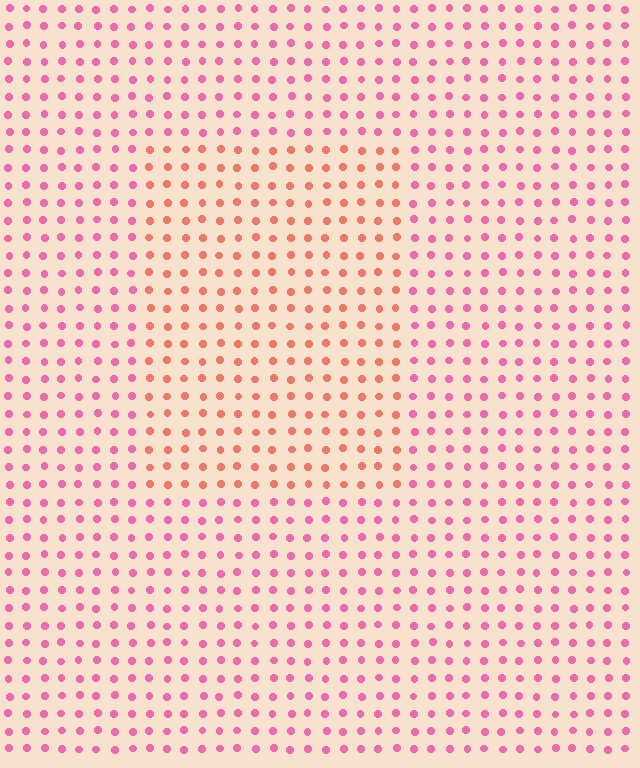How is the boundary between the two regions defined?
The boundary is defined purely by a slight shift in hue (about 39 degrees). Spacing, size, and orientation are identical on both sides.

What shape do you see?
I see a rectangle.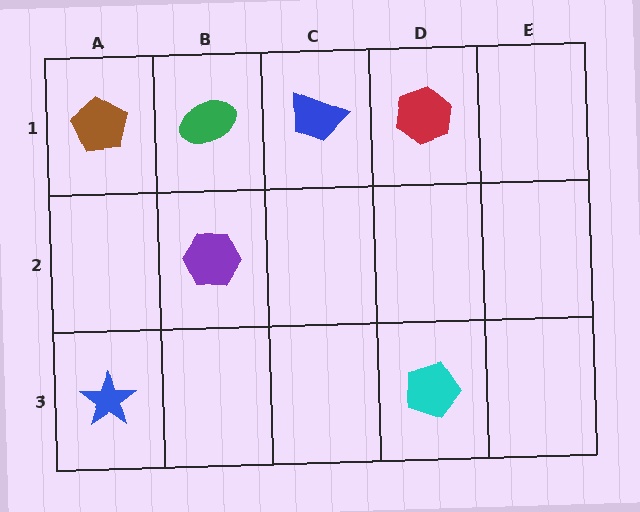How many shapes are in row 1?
4 shapes.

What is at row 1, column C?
A blue trapezoid.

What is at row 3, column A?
A blue star.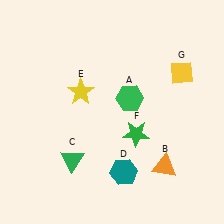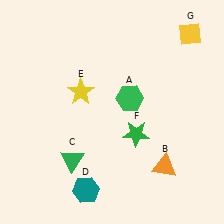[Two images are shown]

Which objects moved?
The objects that moved are: the teal hexagon (D), the yellow diamond (G).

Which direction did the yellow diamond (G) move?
The yellow diamond (G) moved up.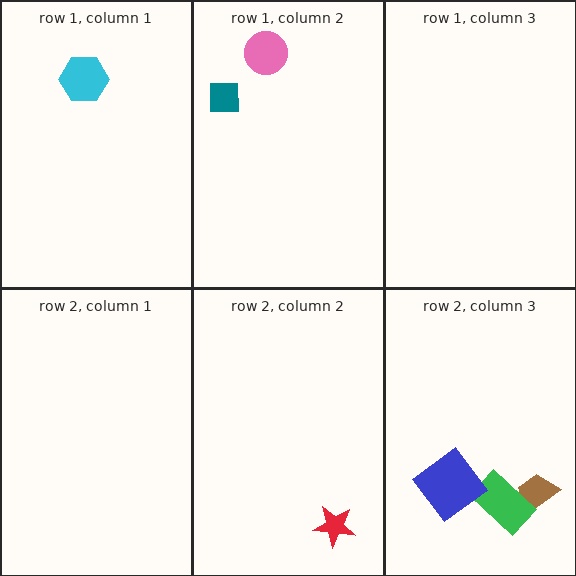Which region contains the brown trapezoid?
The row 2, column 3 region.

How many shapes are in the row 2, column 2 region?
1.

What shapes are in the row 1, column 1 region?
The cyan hexagon.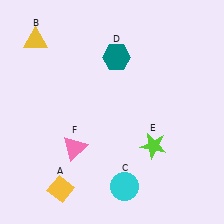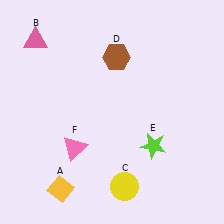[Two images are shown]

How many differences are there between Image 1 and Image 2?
There are 3 differences between the two images.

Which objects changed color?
B changed from yellow to pink. C changed from cyan to yellow. D changed from teal to brown.